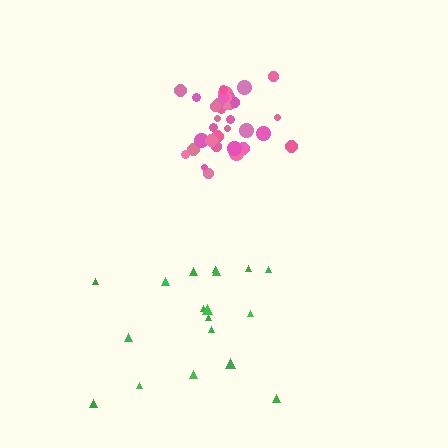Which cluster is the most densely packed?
Pink.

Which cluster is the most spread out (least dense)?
Green.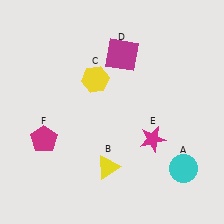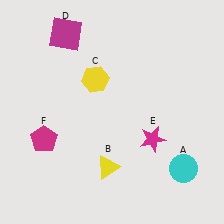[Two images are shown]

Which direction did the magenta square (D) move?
The magenta square (D) moved left.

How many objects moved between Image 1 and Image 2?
1 object moved between the two images.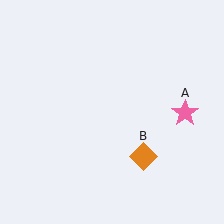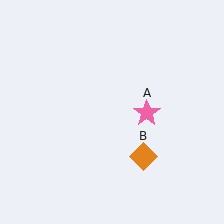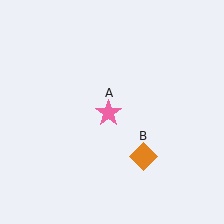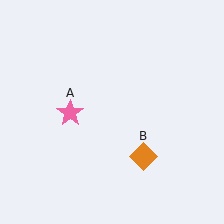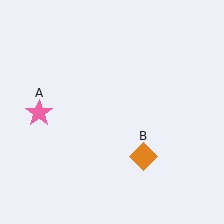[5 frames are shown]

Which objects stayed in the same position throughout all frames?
Orange diamond (object B) remained stationary.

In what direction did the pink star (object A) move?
The pink star (object A) moved left.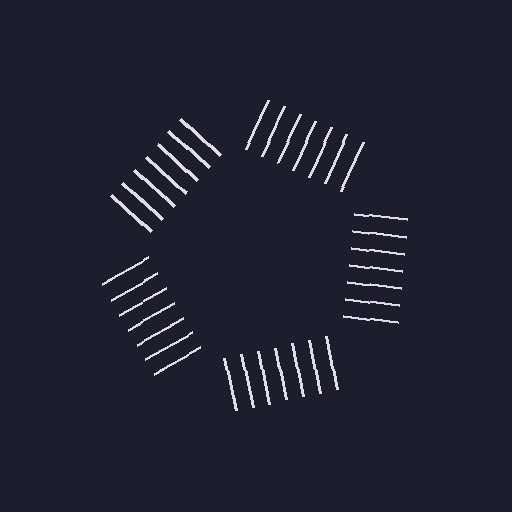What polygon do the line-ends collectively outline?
An illusory pentagon — the line segments terminate on its edges but no continuous stroke is drawn.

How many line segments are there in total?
35 — 7 along each of the 5 edges.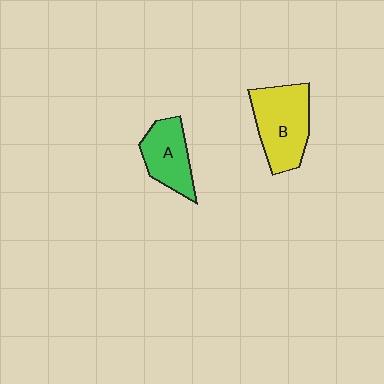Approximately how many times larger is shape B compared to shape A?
Approximately 1.4 times.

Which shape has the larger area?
Shape B (yellow).